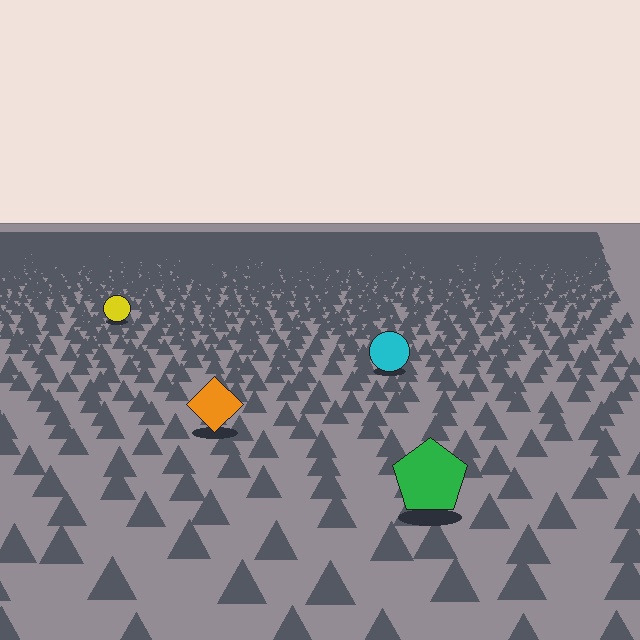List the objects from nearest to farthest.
From nearest to farthest: the green pentagon, the orange diamond, the cyan circle, the yellow circle.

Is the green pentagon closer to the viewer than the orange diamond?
Yes. The green pentagon is closer — you can tell from the texture gradient: the ground texture is coarser near it.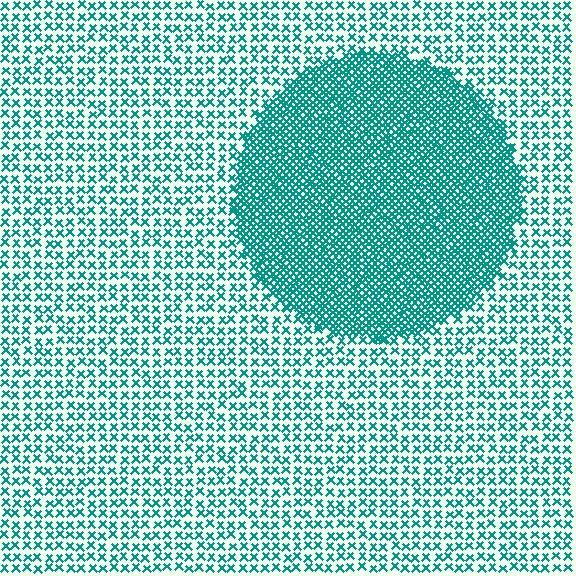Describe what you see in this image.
The image contains small teal elements arranged at two different densities. A circle-shaped region is visible where the elements are more densely packed than the surrounding area.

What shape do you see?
I see a circle.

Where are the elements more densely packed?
The elements are more densely packed inside the circle boundary.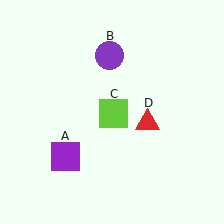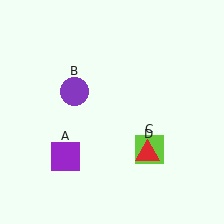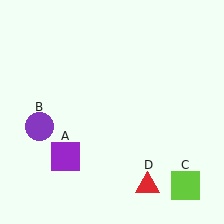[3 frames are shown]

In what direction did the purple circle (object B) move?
The purple circle (object B) moved down and to the left.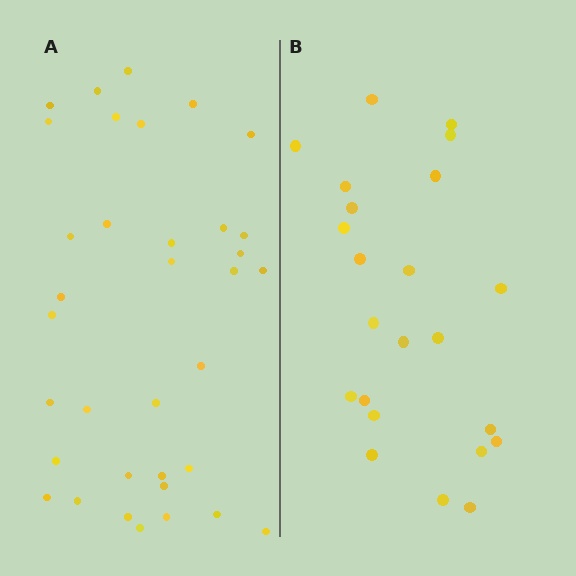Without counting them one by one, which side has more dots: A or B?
Region A (the left region) has more dots.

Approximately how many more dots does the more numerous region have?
Region A has roughly 12 or so more dots than region B.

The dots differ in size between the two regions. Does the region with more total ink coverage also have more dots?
No. Region B has more total ink coverage because its dots are larger, but region A actually contains more individual dots. Total area can be misleading — the number of items is what matters here.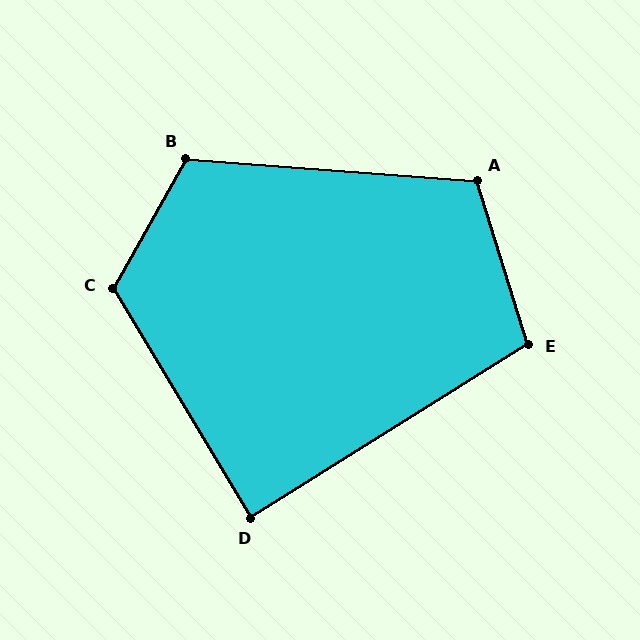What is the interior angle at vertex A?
Approximately 112 degrees (obtuse).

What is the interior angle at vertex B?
Approximately 115 degrees (obtuse).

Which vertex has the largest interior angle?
C, at approximately 120 degrees.